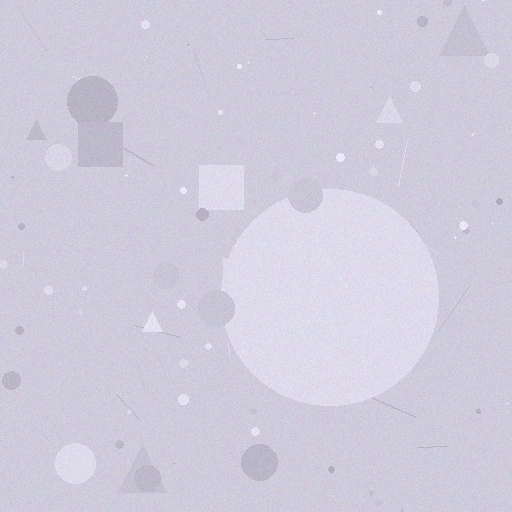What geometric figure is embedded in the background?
A circle is embedded in the background.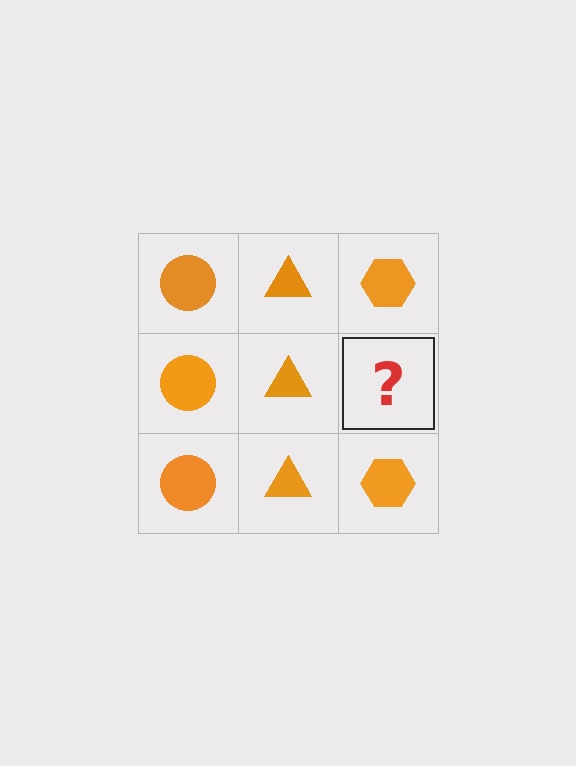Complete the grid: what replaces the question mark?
The question mark should be replaced with an orange hexagon.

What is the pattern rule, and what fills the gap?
The rule is that each column has a consistent shape. The gap should be filled with an orange hexagon.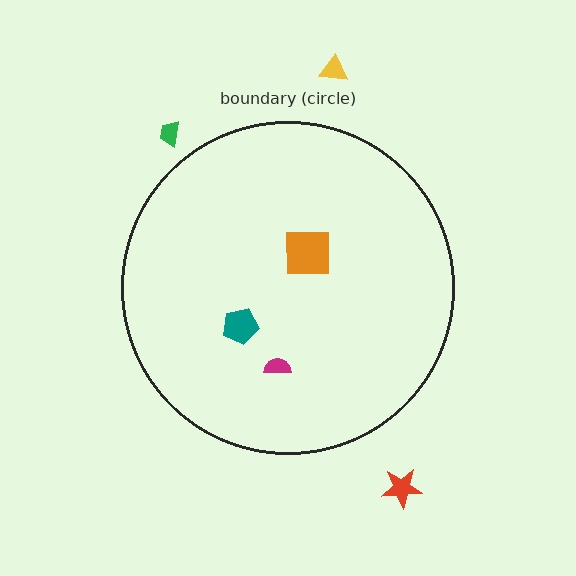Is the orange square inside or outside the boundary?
Inside.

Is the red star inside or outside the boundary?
Outside.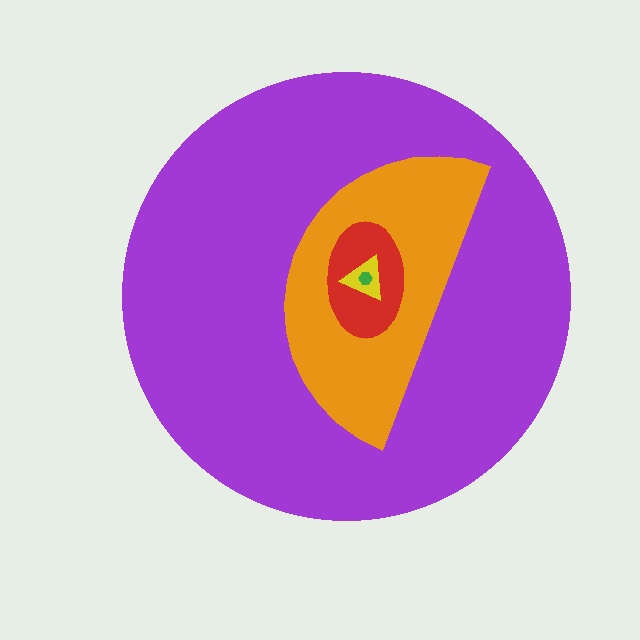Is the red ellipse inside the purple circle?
Yes.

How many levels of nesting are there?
5.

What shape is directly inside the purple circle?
The orange semicircle.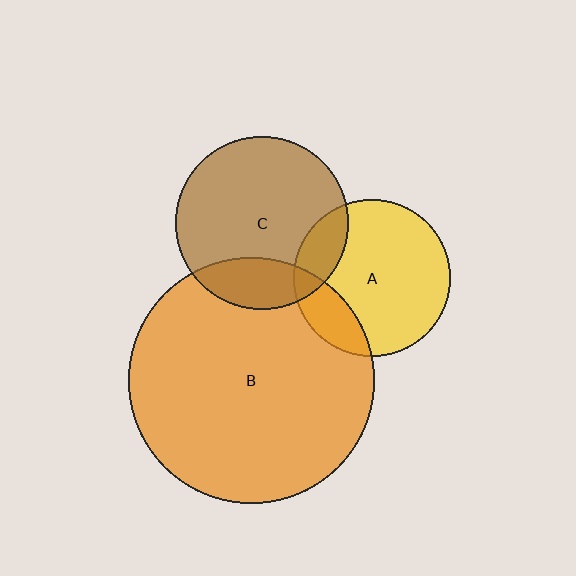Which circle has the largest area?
Circle B (orange).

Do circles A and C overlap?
Yes.